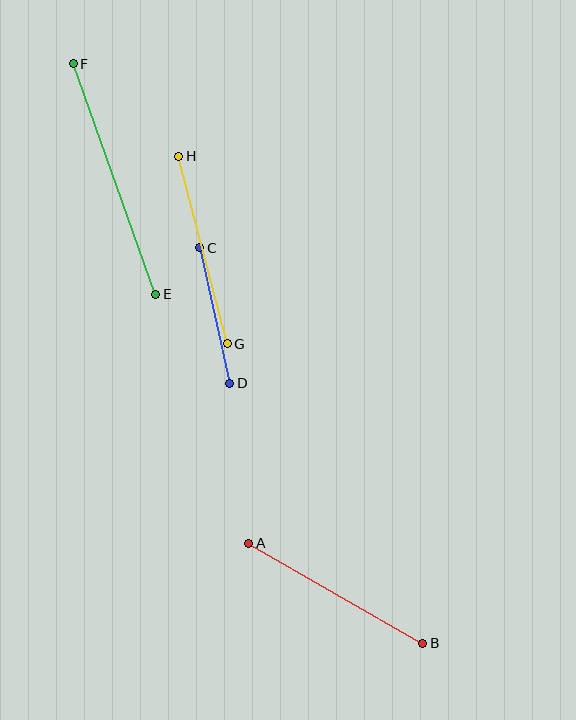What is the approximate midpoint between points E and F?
The midpoint is at approximately (115, 179) pixels.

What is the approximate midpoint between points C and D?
The midpoint is at approximately (215, 316) pixels.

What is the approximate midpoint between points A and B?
The midpoint is at approximately (336, 593) pixels.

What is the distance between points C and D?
The distance is approximately 139 pixels.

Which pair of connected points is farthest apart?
Points E and F are farthest apart.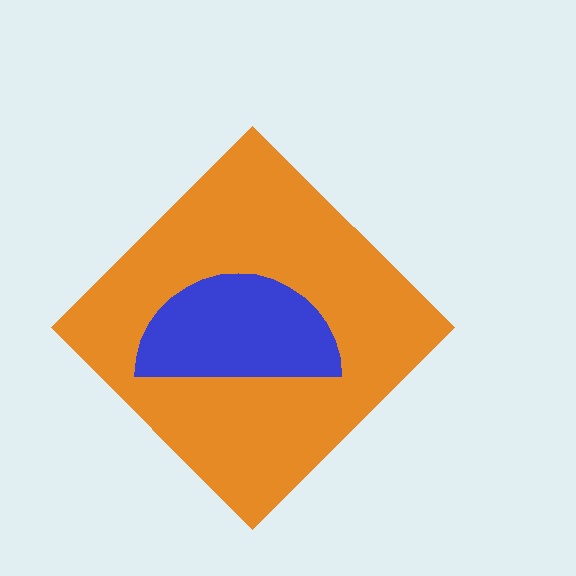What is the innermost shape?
The blue semicircle.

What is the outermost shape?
The orange diamond.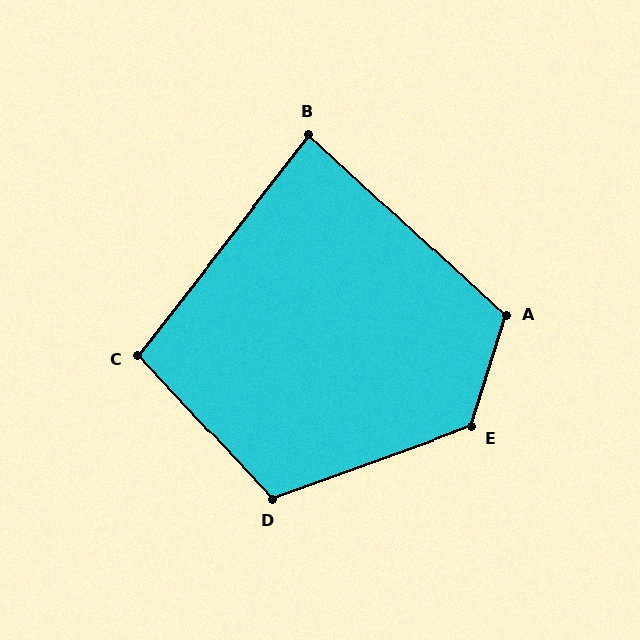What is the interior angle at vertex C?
Approximately 99 degrees (obtuse).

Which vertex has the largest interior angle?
E, at approximately 127 degrees.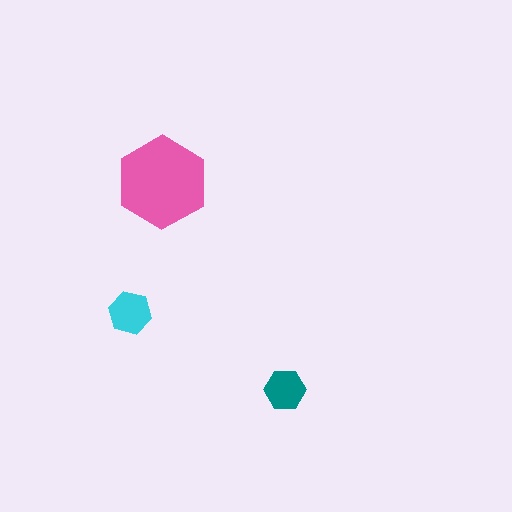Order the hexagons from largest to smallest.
the pink one, the cyan one, the teal one.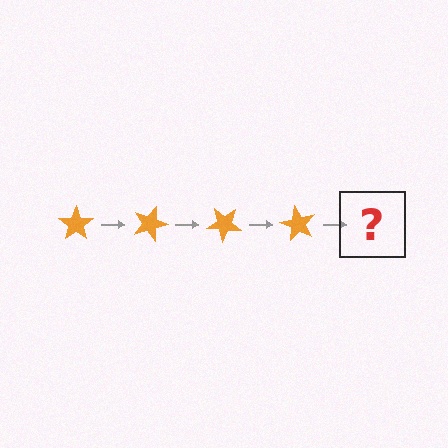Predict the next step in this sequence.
The next step is an orange star rotated 80 degrees.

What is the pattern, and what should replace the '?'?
The pattern is that the star rotates 20 degrees each step. The '?' should be an orange star rotated 80 degrees.